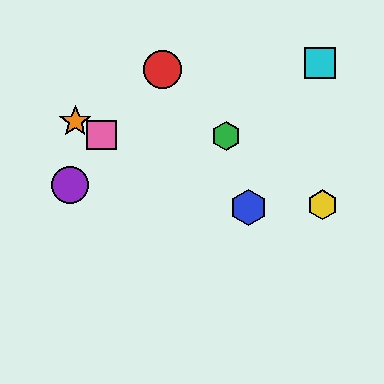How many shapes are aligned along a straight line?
3 shapes (the blue hexagon, the orange star, the pink square) are aligned along a straight line.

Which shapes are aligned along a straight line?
The blue hexagon, the orange star, the pink square are aligned along a straight line.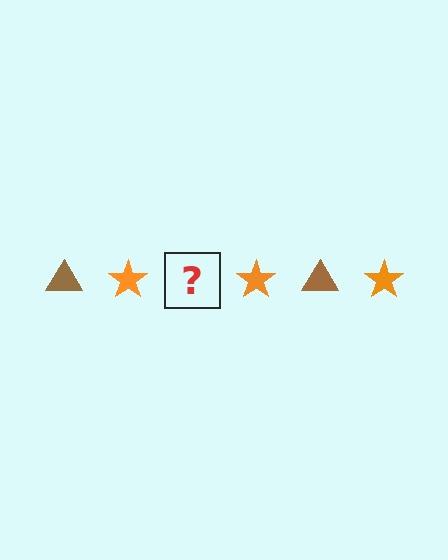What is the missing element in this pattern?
The missing element is a brown triangle.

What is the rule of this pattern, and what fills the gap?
The rule is that the pattern alternates between brown triangle and orange star. The gap should be filled with a brown triangle.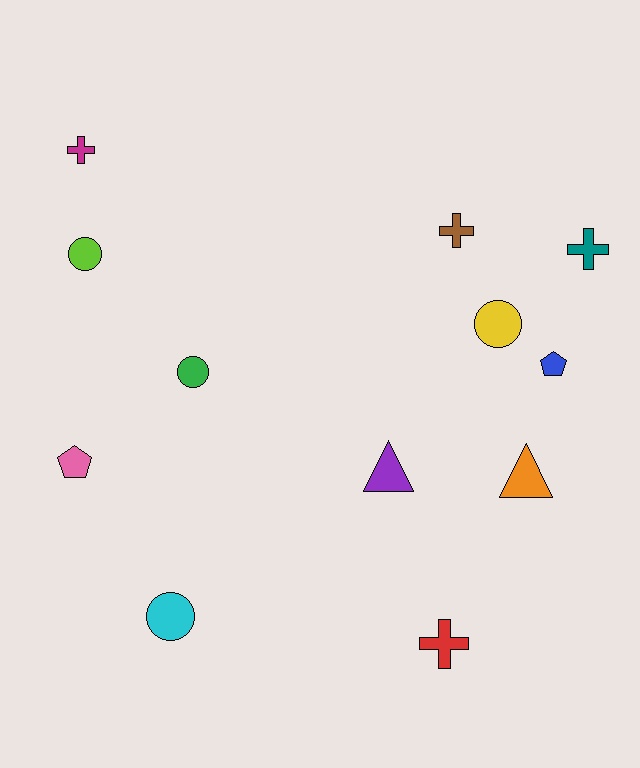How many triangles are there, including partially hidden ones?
There are 2 triangles.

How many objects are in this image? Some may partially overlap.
There are 12 objects.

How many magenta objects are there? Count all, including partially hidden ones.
There is 1 magenta object.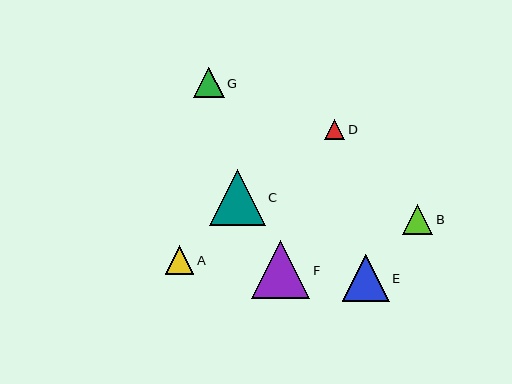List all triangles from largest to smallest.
From largest to smallest: F, C, E, G, B, A, D.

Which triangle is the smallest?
Triangle D is the smallest with a size of approximately 20 pixels.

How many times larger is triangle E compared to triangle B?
Triangle E is approximately 1.6 times the size of triangle B.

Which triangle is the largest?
Triangle F is the largest with a size of approximately 58 pixels.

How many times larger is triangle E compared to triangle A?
Triangle E is approximately 1.6 times the size of triangle A.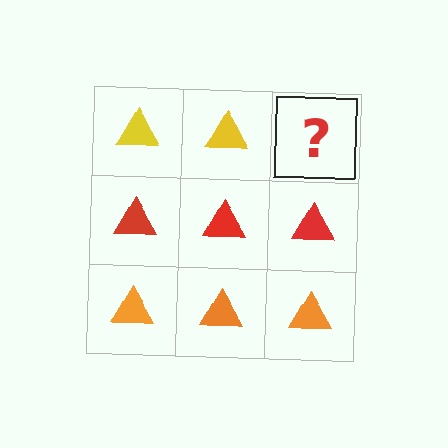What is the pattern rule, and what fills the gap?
The rule is that each row has a consistent color. The gap should be filled with a yellow triangle.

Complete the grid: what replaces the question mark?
The question mark should be replaced with a yellow triangle.